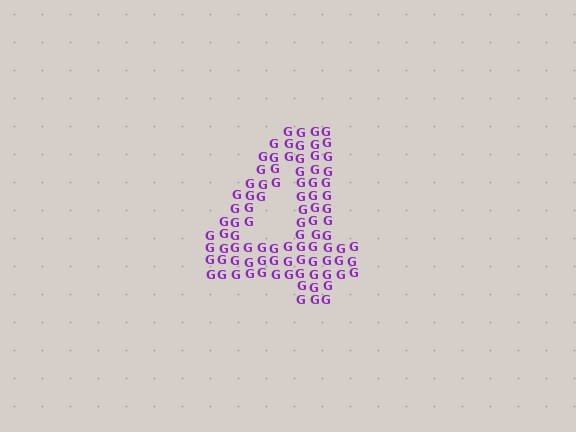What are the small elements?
The small elements are letter G's.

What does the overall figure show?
The overall figure shows the digit 4.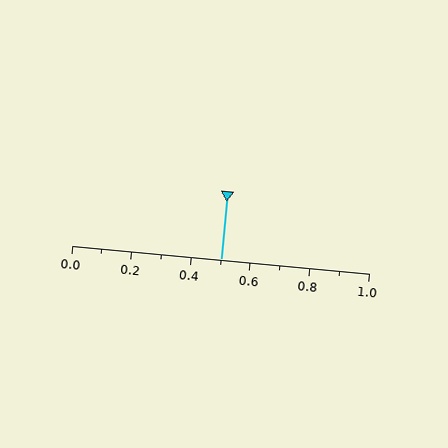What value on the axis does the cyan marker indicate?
The marker indicates approximately 0.5.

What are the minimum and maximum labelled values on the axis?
The axis runs from 0.0 to 1.0.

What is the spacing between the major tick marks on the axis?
The major ticks are spaced 0.2 apart.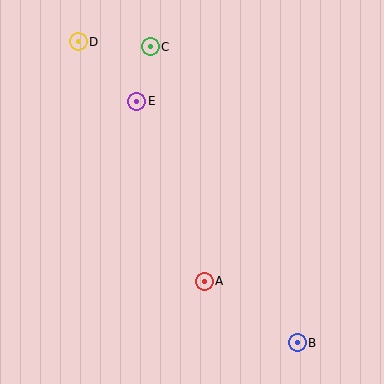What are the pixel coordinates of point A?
Point A is at (204, 281).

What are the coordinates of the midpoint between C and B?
The midpoint between C and B is at (224, 195).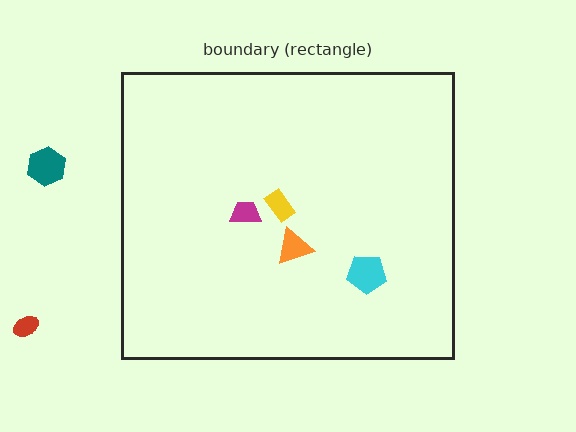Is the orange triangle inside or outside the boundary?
Inside.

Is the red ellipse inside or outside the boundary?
Outside.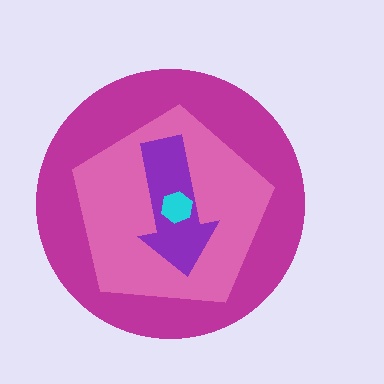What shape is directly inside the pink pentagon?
The purple arrow.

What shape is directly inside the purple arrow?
The cyan hexagon.